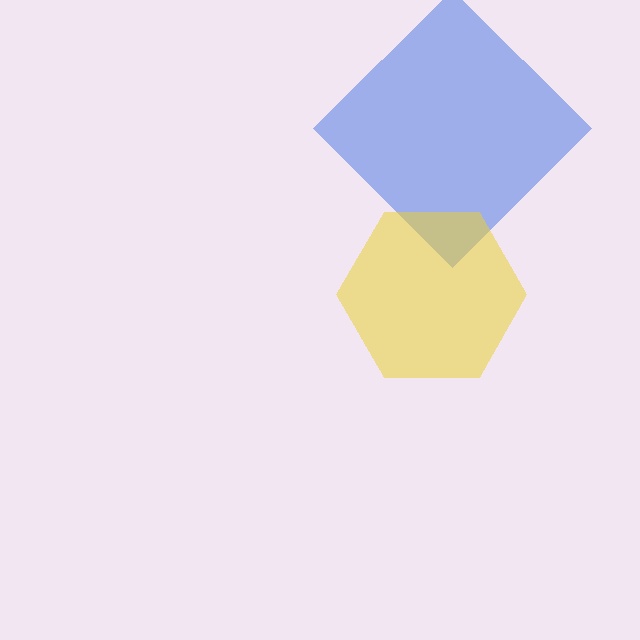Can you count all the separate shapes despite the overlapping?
Yes, there are 2 separate shapes.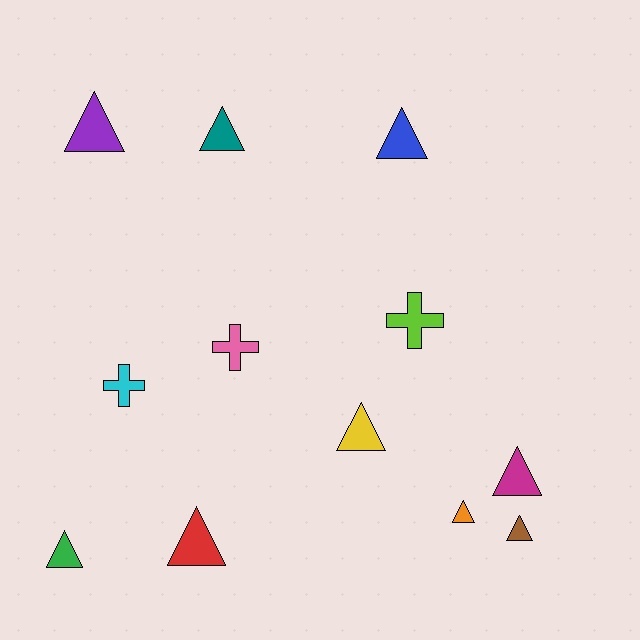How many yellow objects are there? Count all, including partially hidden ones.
There is 1 yellow object.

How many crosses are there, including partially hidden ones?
There are 3 crosses.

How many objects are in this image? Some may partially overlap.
There are 12 objects.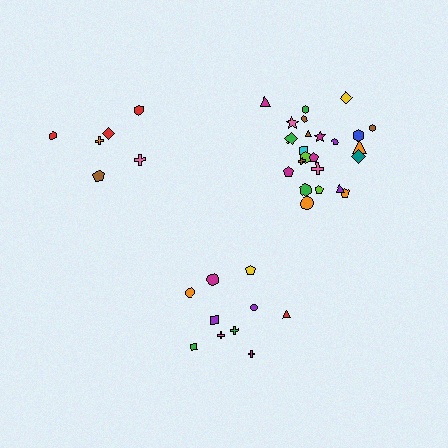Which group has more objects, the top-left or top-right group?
The top-right group.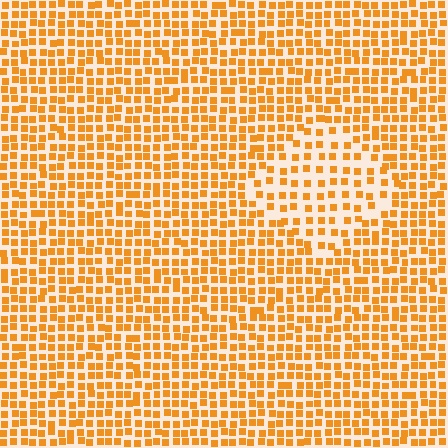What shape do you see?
I see a diamond.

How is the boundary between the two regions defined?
The boundary is defined by a change in element density (approximately 1.7x ratio). All elements are the same color, size, and shape.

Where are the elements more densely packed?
The elements are more densely packed outside the diamond boundary.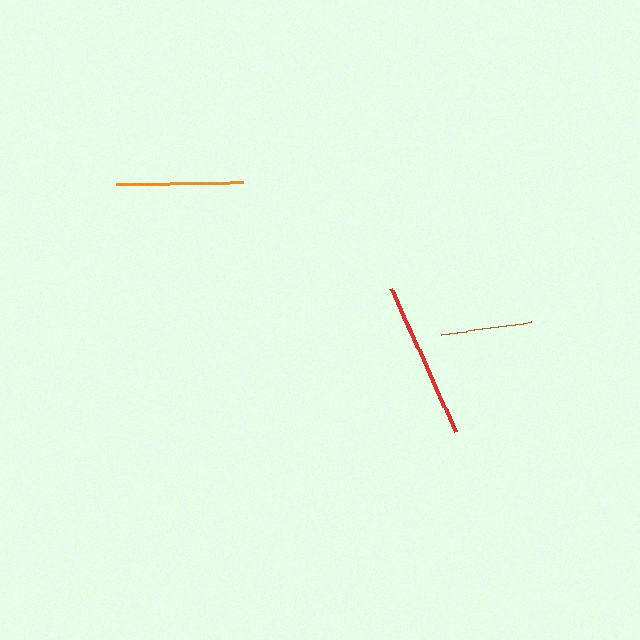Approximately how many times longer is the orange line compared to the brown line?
The orange line is approximately 1.4 times the length of the brown line.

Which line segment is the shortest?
The brown line is the shortest at approximately 91 pixels.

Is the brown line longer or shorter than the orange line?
The orange line is longer than the brown line.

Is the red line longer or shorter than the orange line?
The red line is longer than the orange line.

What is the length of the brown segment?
The brown segment is approximately 91 pixels long.